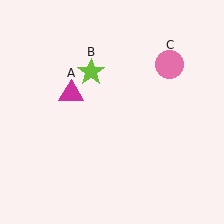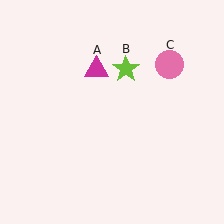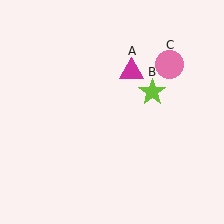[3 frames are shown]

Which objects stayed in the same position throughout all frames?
Pink circle (object C) remained stationary.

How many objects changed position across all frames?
2 objects changed position: magenta triangle (object A), lime star (object B).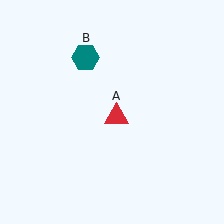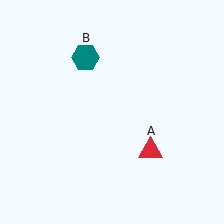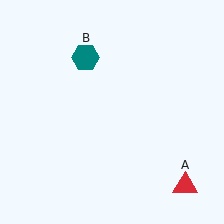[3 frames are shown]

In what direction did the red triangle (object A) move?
The red triangle (object A) moved down and to the right.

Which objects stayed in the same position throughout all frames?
Teal hexagon (object B) remained stationary.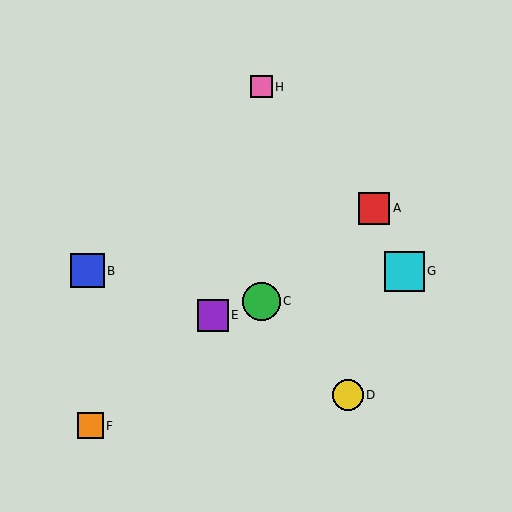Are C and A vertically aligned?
No, C is at x≈262 and A is at x≈374.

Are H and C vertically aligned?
Yes, both are at x≈262.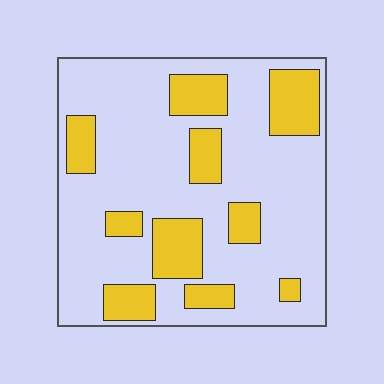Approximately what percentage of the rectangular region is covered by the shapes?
Approximately 25%.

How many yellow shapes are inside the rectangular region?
10.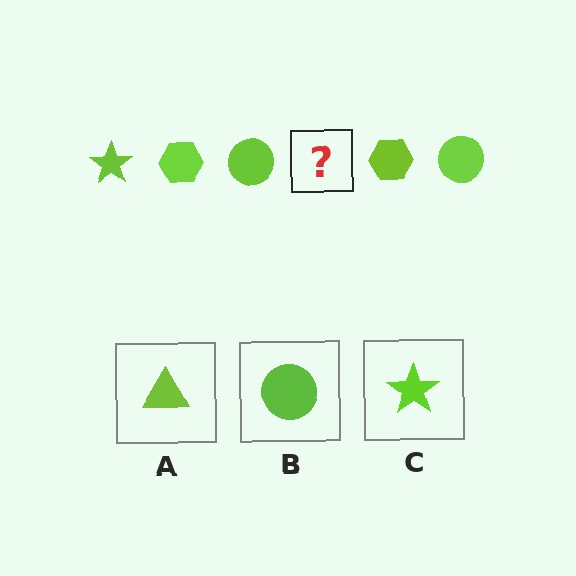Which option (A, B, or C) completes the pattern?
C.